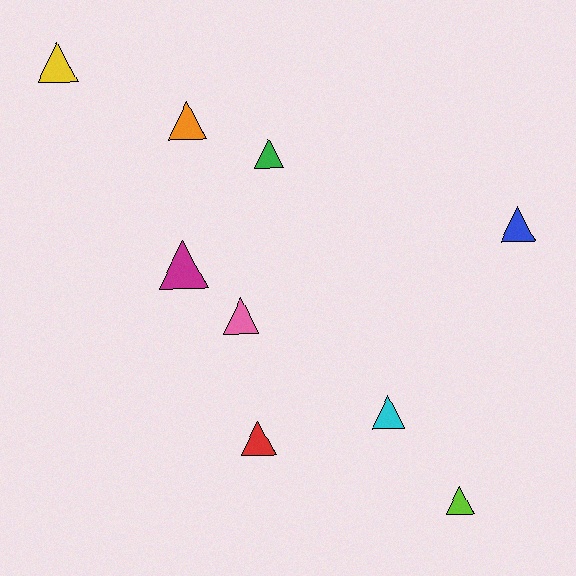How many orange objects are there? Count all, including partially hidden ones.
There is 1 orange object.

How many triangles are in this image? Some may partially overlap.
There are 9 triangles.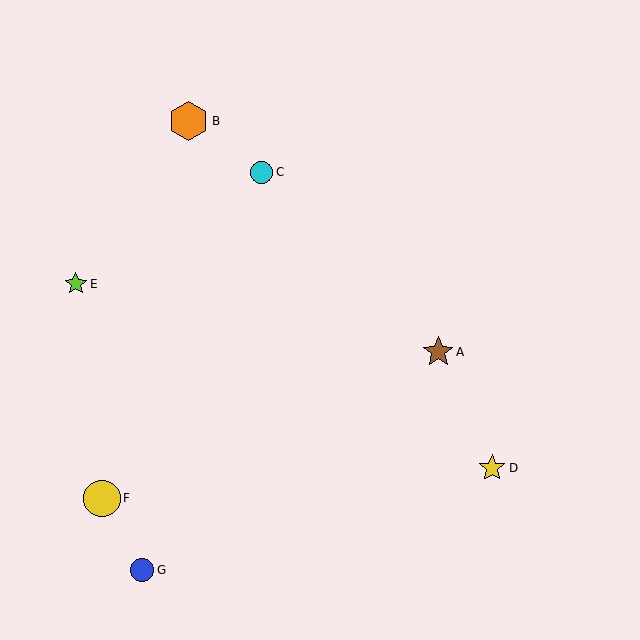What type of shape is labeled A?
Shape A is a brown star.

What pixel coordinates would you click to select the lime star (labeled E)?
Click at (76, 284) to select the lime star E.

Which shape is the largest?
The orange hexagon (labeled B) is the largest.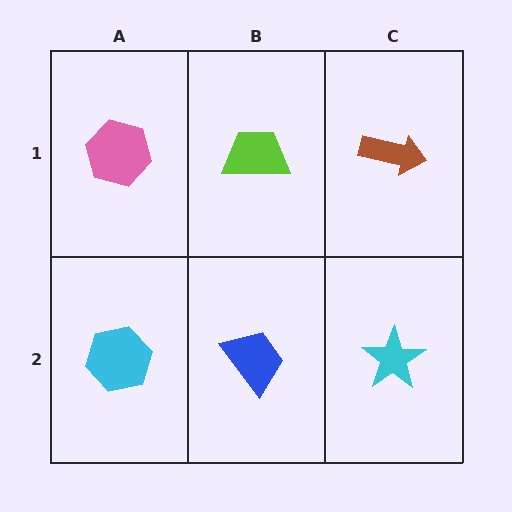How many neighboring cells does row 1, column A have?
2.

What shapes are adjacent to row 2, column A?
A pink hexagon (row 1, column A), a blue trapezoid (row 2, column B).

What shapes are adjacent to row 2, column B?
A lime trapezoid (row 1, column B), a cyan hexagon (row 2, column A), a cyan star (row 2, column C).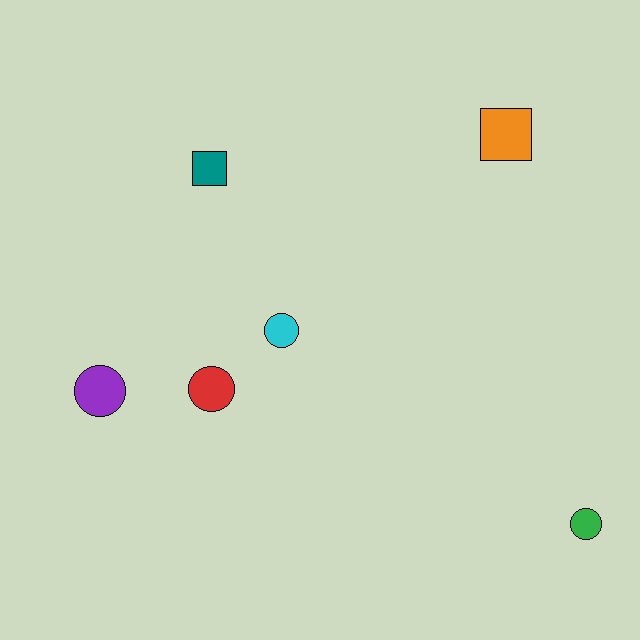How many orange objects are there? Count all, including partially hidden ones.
There is 1 orange object.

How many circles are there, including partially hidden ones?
There are 4 circles.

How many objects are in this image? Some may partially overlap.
There are 6 objects.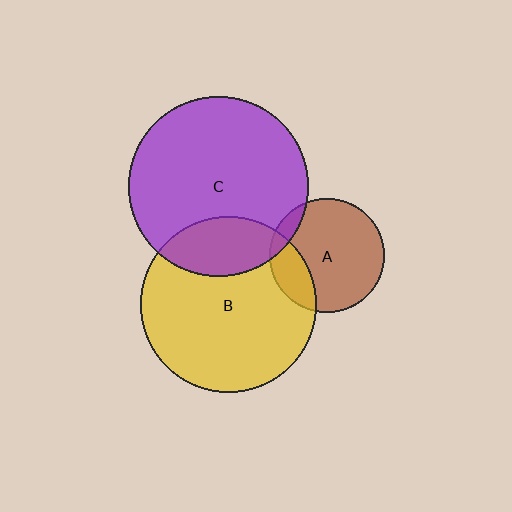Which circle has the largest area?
Circle C (purple).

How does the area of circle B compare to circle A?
Approximately 2.4 times.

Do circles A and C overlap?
Yes.